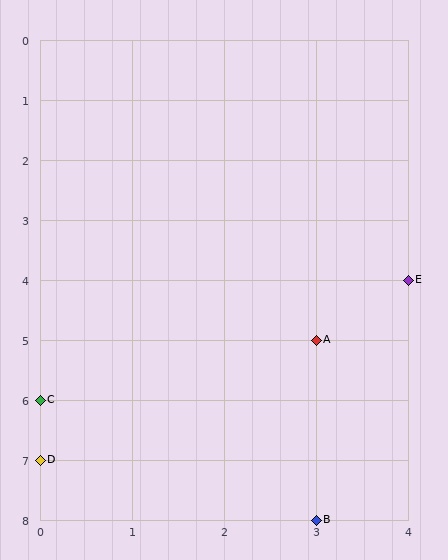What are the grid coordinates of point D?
Point D is at grid coordinates (0, 7).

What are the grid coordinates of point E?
Point E is at grid coordinates (4, 4).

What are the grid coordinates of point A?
Point A is at grid coordinates (3, 5).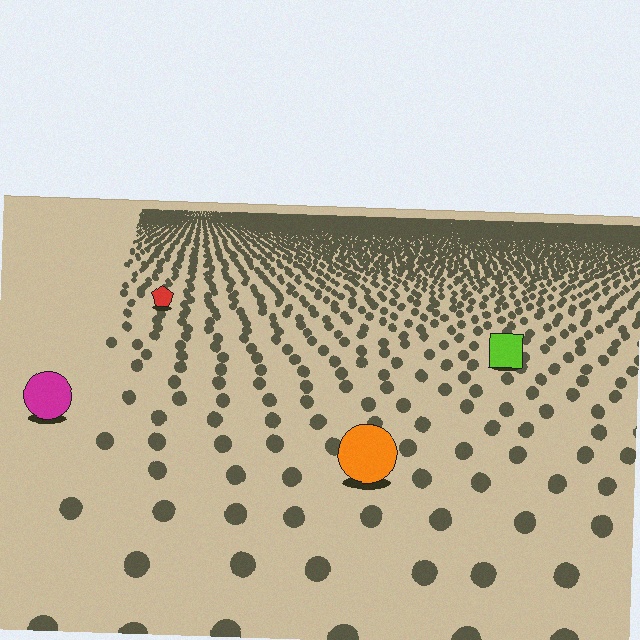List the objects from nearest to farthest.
From nearest to farthest: the orange circle, the magenta circle, the lime square, the red pentagon.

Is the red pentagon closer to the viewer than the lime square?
No. The lime square is closer — you can tell from the texture gradient: the ground texture is coarser near it.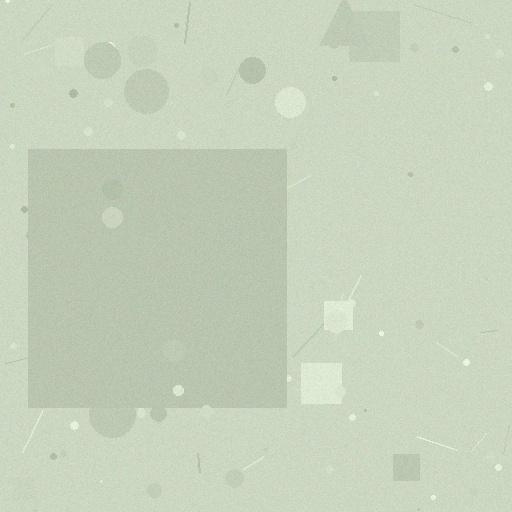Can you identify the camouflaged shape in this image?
The camouflaged shape is a square.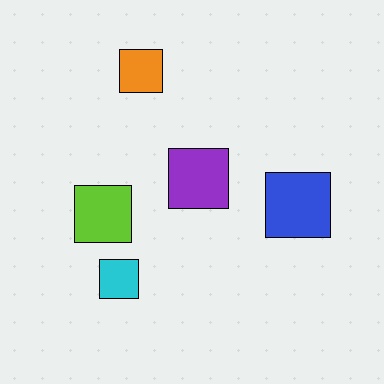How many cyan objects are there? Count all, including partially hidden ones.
There is 1 cyan object.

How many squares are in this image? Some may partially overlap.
There are 5 squares.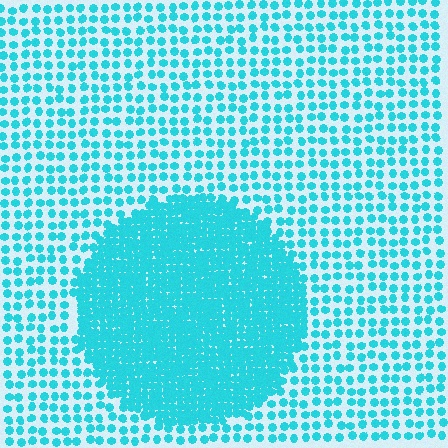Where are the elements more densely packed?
The elements are more densely packed inside the circle boundary.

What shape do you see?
I see a circle.